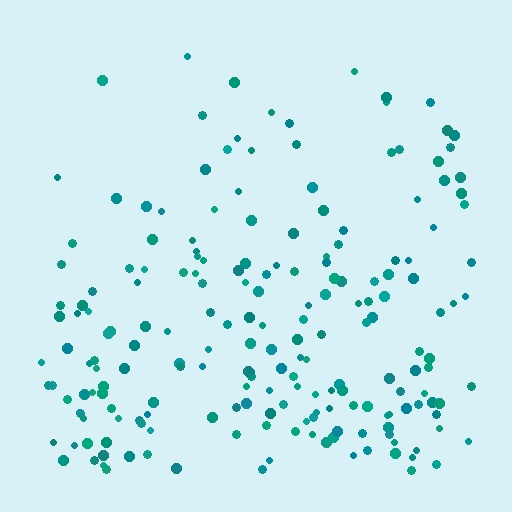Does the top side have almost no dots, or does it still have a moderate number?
Still a moderate number, just noticeably fewer than the bottom.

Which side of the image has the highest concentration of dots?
The bottom.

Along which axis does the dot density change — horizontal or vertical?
Vertical.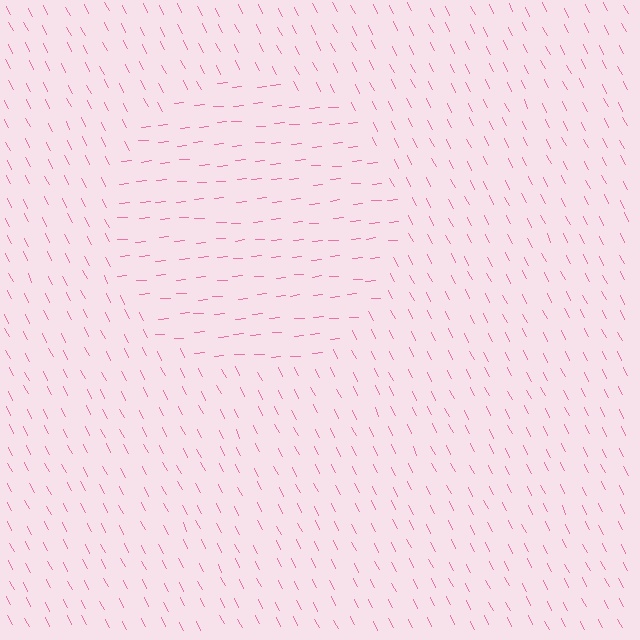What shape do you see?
I see a circle.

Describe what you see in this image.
The image is filled with small pink line segments. A circle region in the image has lines oriented differently from the surrounding lines, creating a visible texture boundary.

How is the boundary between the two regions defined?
The boundary is defined purely by a change in line orientation (approximately 68 degrees difference). All lines are the same color and thickness.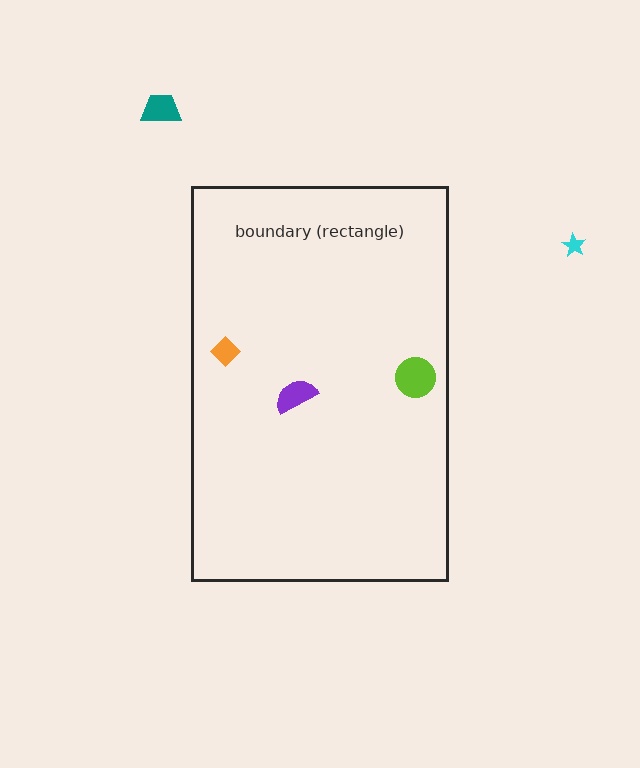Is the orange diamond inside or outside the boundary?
Inside.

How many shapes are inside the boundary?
3 inside, 2 outside.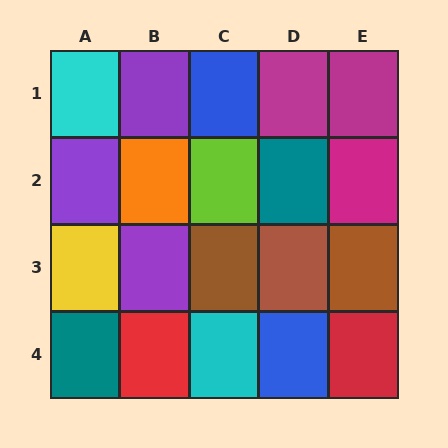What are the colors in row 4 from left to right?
Teal, red, cyan, blue, red.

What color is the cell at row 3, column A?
Yellow.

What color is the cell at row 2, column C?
Lime.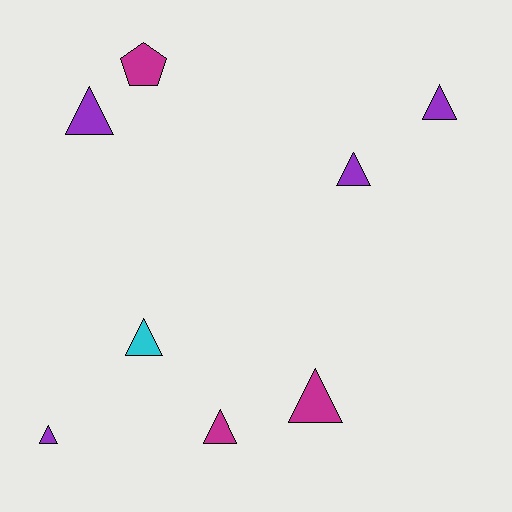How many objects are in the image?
There are 8 objects.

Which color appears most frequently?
Purple, with 4 objects.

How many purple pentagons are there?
There are no purple pentagons.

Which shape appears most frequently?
Triangle, with 7 objects.